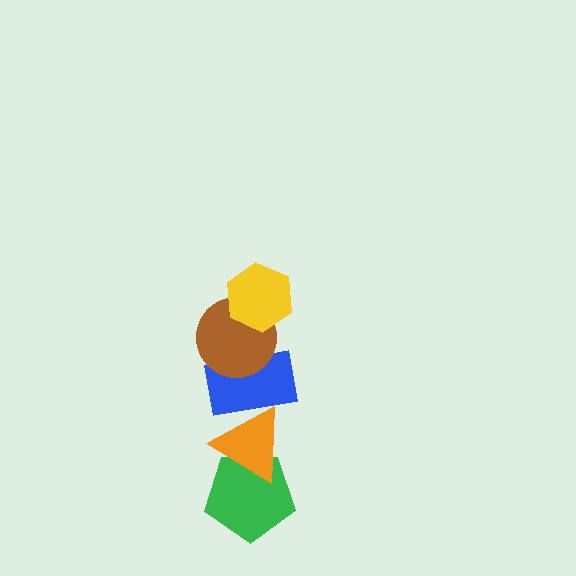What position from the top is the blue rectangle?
The blue rectangle is 3rd from the top.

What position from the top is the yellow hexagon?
The yellow hexagon is 1st from the top.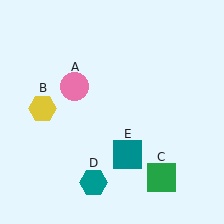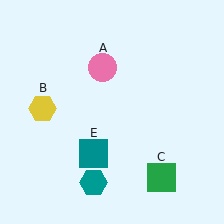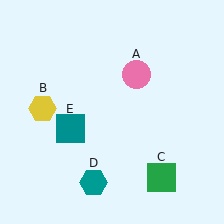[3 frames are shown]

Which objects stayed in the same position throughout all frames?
Yellow hexagon (object B) and green square (object C) and teal hexagon (object D) remained stationary.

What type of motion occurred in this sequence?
The pink circle (object A), teal square (object E) rotated clockwise around the center of the scene.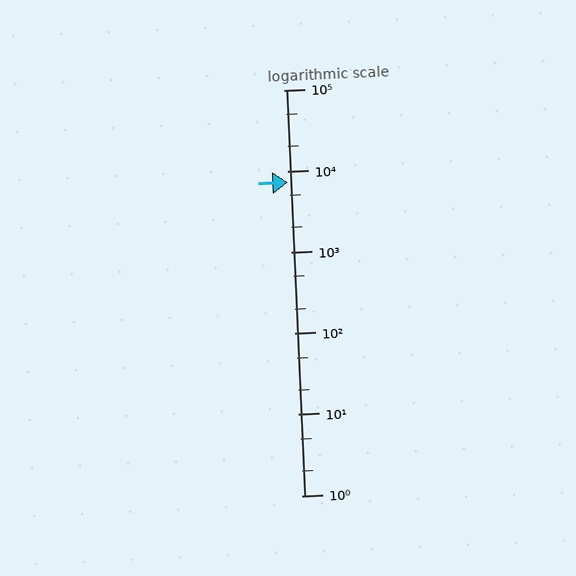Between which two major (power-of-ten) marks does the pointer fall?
The pointer is between 1000 and 10000.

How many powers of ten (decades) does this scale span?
The scale spans 5 decades, from 1 to 100000.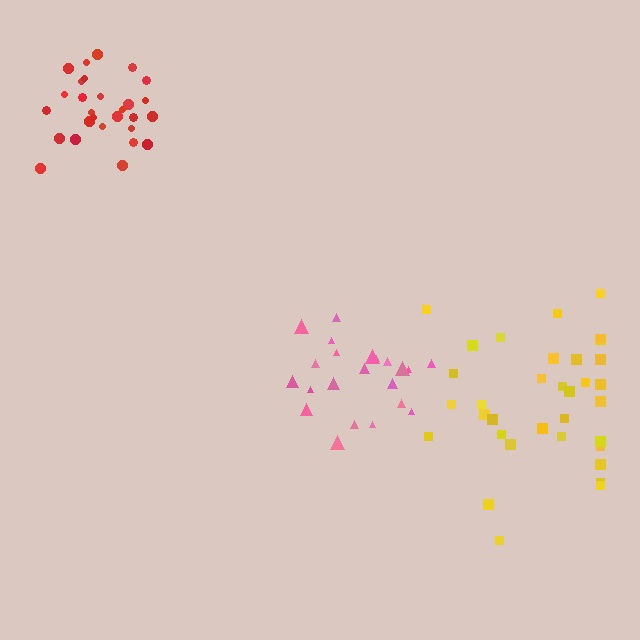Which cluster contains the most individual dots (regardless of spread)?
Yellow (34).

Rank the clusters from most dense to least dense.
red, pink, yellow.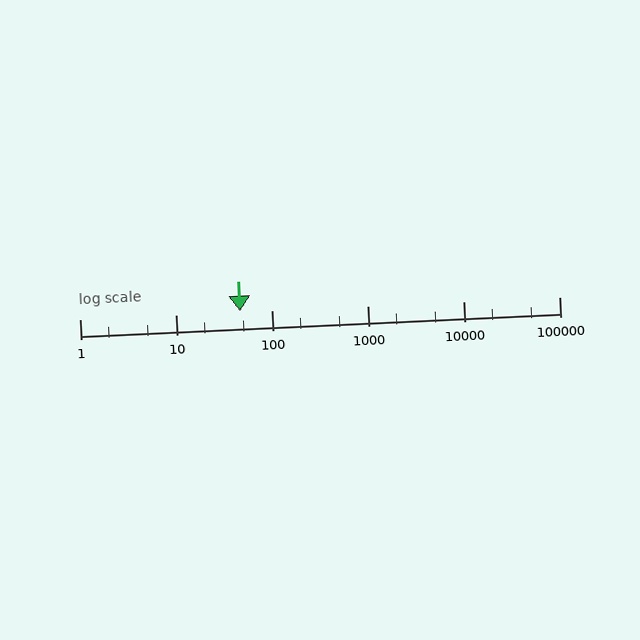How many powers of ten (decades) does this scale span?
The scale spans 5 decades, from 1 to 100000.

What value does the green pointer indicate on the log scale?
The pointer indicates approximately 47.